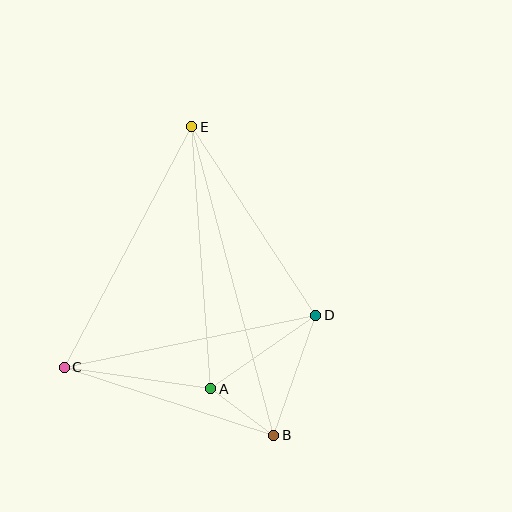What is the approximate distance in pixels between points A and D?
The distance between A and D is approximately 128 pixels.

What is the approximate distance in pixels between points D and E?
The distance between D and E is approximately 226 pixels.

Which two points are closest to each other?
Points A and B are closest to each other.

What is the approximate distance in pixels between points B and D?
The distance between B and D is approximately 128 pixels.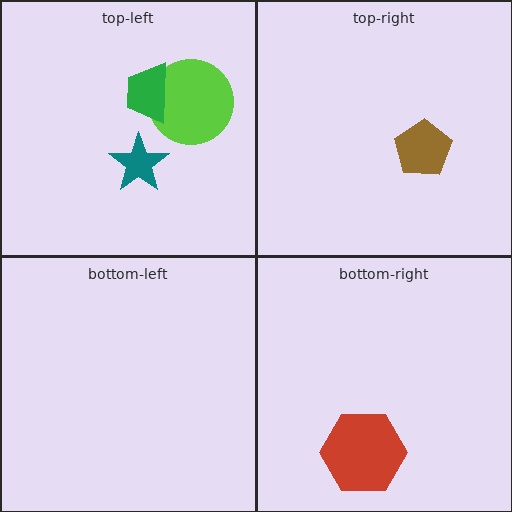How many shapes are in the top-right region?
1.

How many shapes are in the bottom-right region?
1.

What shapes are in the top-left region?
The teal star, the lime circle, the green trapezoid.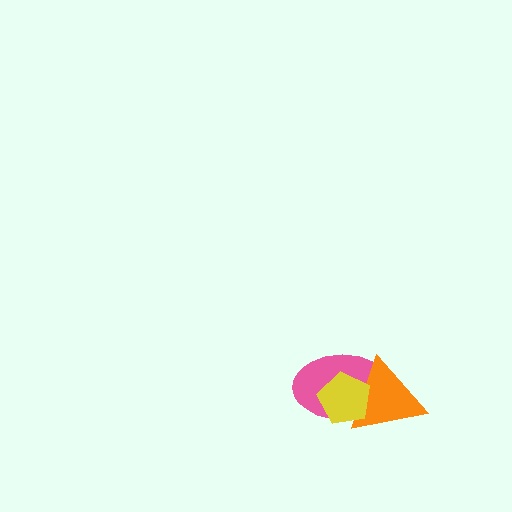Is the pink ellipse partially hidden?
Yes, it is partially covered by another shape.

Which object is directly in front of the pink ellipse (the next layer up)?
The orange triangle is directly in front of the pink ellipse.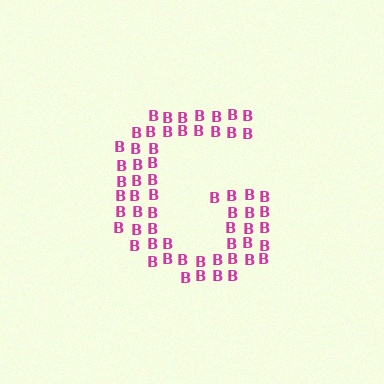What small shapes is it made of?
It is made of small letter B's.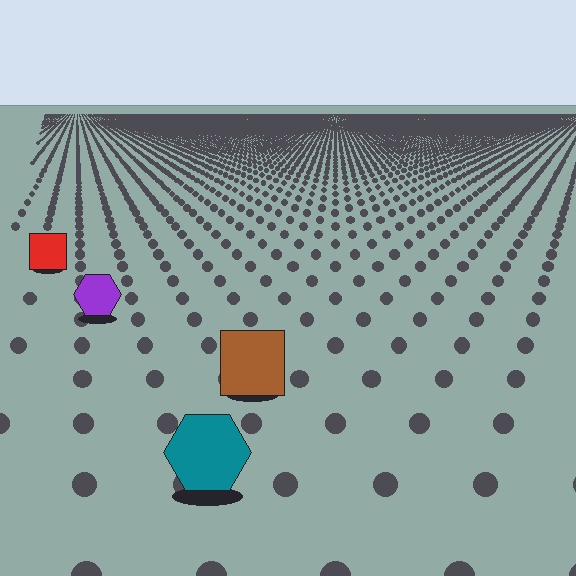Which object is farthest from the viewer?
The red square is farthest from the viewer. It appears smaller and the ground texture around it is denser.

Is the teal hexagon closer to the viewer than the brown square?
Yes. The teal hexagon is closer — you can tell from the texture gradient: the ground texture is coarser near it.